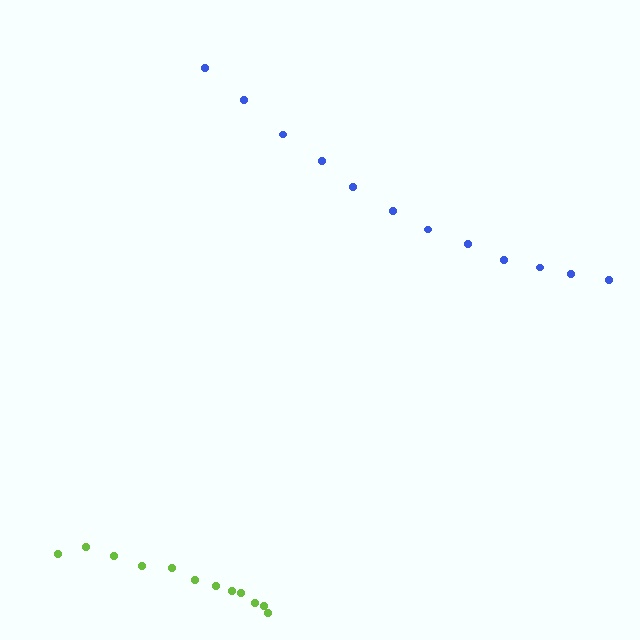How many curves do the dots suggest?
There are 2 distinct paths.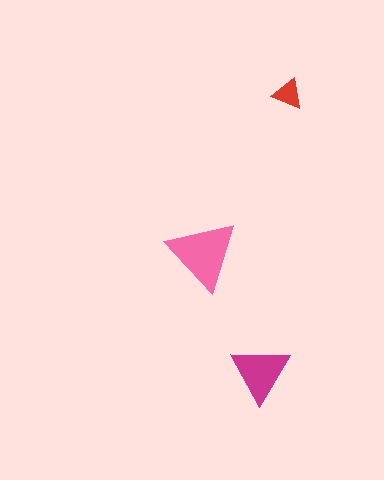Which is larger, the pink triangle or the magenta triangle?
The pink one.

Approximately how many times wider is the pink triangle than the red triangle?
About 2.5 times wider.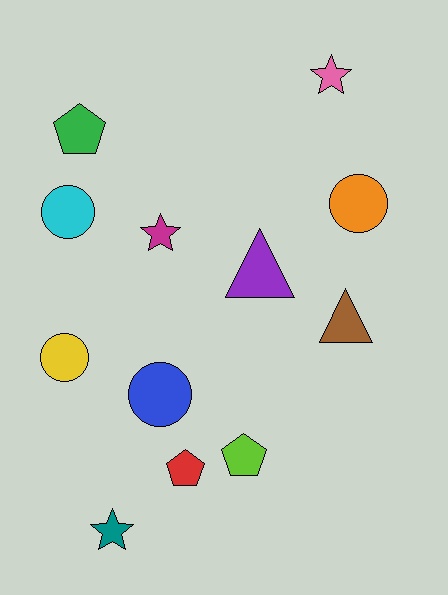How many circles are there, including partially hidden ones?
There are 4 circles.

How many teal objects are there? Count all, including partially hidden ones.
There is 1 teal object.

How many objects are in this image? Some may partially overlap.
There are 12 objects.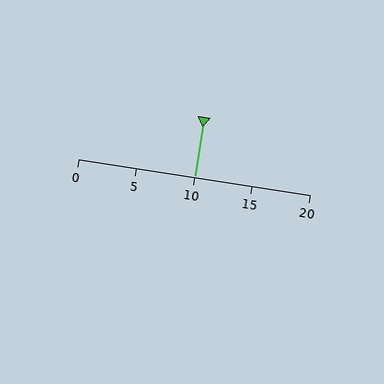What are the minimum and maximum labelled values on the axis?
The axis runs from 0 to 20.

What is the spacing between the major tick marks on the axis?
The major ticks are spaced 5 apart.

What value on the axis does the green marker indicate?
The marker indicates approximately 10.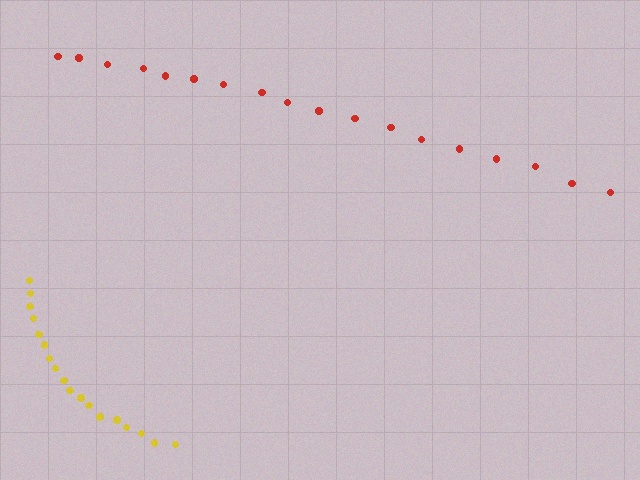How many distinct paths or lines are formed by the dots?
There are 2 distinct paths.